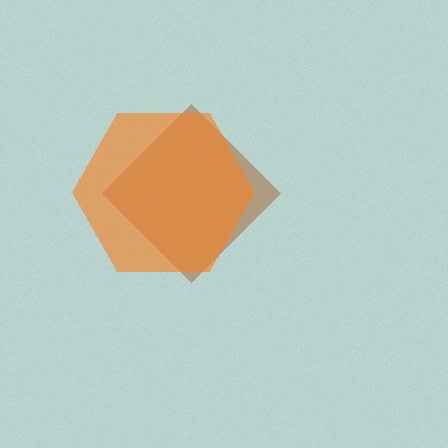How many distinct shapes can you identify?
There are 2 distinct shapes: a brown diamond, an orange hexagon.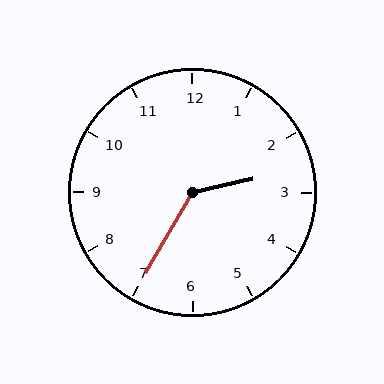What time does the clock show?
2:35.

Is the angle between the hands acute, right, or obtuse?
It is obtuse.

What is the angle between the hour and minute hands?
Approximately 132 degrees.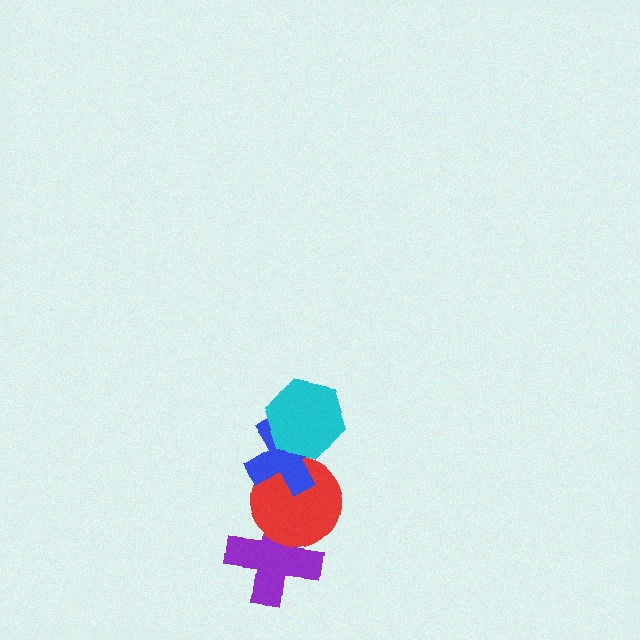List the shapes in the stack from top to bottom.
From top to bottom: the cyan hexagon, the blue cross, the red circle, the purple cross.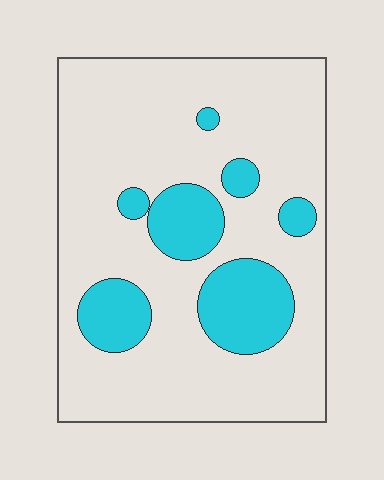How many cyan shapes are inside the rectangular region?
7.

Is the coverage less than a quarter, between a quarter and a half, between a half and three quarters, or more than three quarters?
Less than a quarter.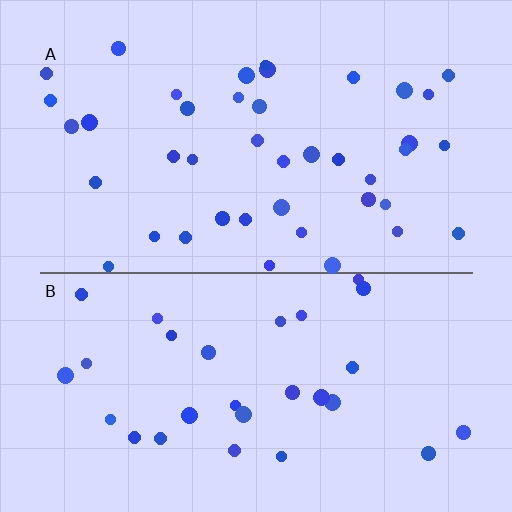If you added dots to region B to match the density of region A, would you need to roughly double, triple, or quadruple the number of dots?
Approximately double.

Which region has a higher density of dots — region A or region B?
A (the top).